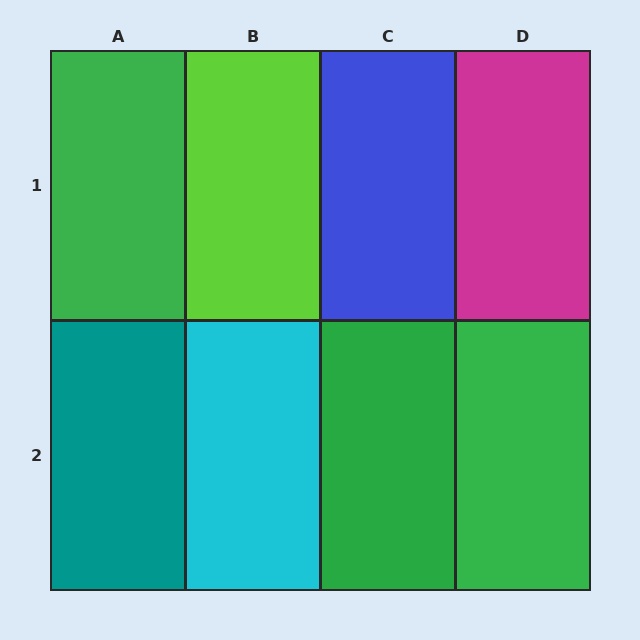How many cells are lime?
1 cell is lime.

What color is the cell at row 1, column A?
Green.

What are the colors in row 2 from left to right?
Teal, cyan, green, green.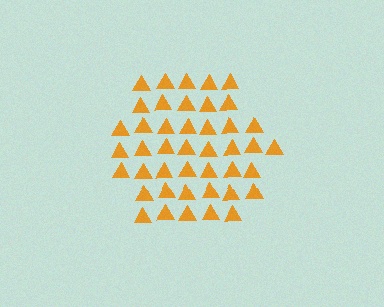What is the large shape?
The large shape is a hexagon.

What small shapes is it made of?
It is made of small triangles.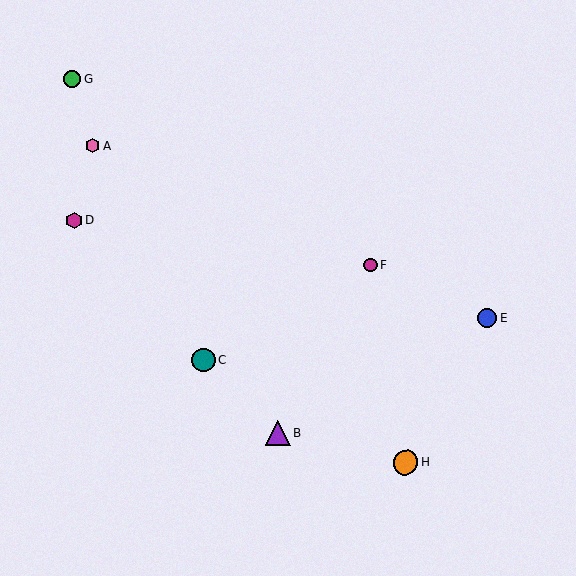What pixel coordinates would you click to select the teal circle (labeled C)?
Click at (204, 360) to select the teal circle C.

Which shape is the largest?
The purple triangle (labeled B) is the largest.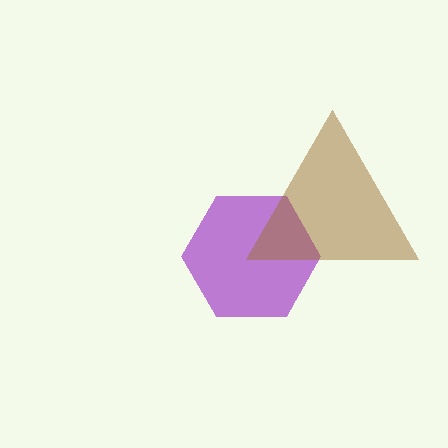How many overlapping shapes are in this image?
There are 2 overlapping shapes in the image.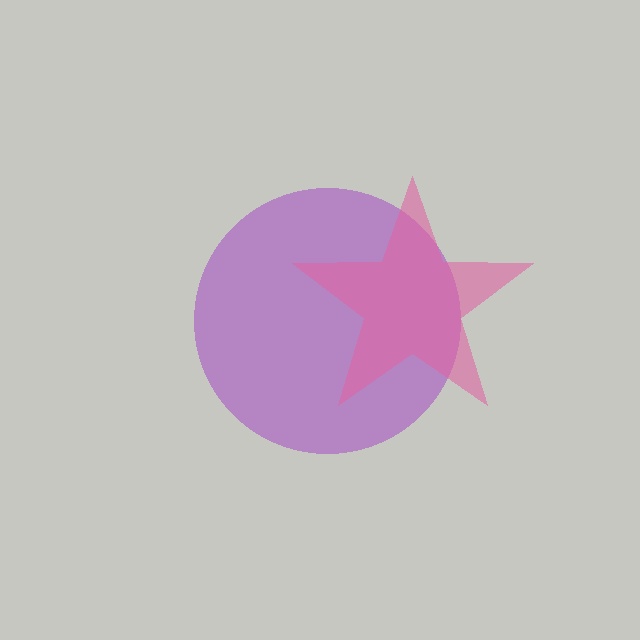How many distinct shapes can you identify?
There are 2 distinct shapes: a purple circle, a pink star.